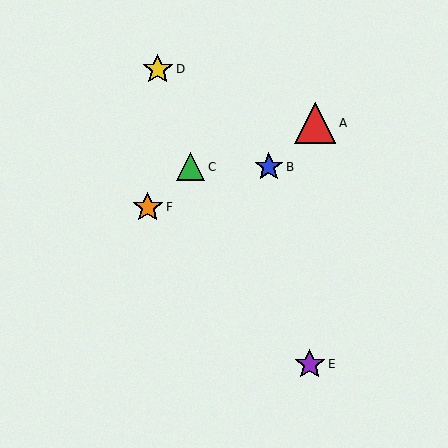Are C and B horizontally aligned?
Yes, both are at y≈167.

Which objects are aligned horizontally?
Objects B, C are aligned horizontally.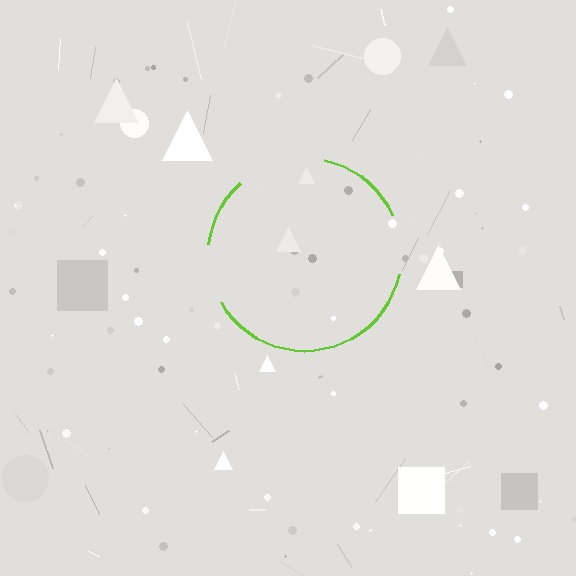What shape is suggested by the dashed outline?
The dashed outline suggests a circle.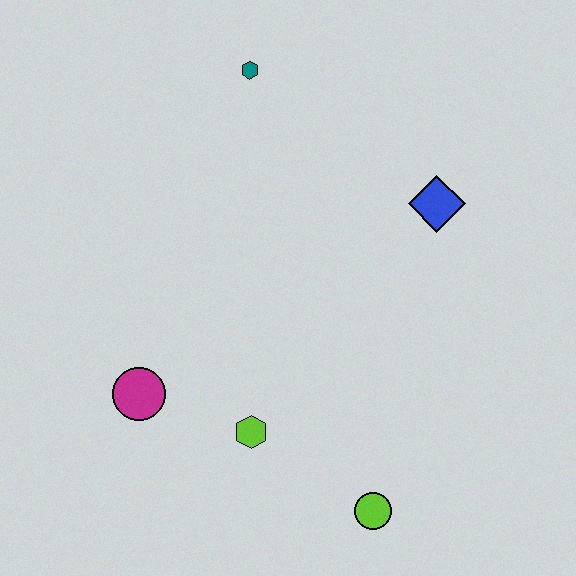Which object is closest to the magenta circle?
The lime hexagon is closest to the magenta circle.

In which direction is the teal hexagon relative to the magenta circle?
The teal hexagon is above the magenta circle.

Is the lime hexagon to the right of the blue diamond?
No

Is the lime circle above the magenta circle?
No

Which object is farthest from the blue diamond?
The magenta circle is farthest from the blue diamond.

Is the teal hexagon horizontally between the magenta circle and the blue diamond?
Yes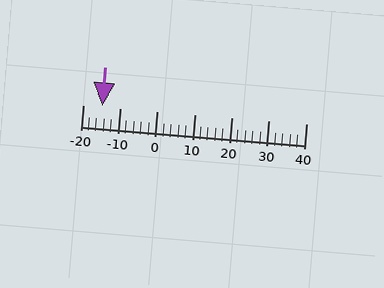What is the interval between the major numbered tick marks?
The major tick marks are spaced 10 units apart.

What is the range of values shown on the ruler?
The ruler shows values from -20 to 40.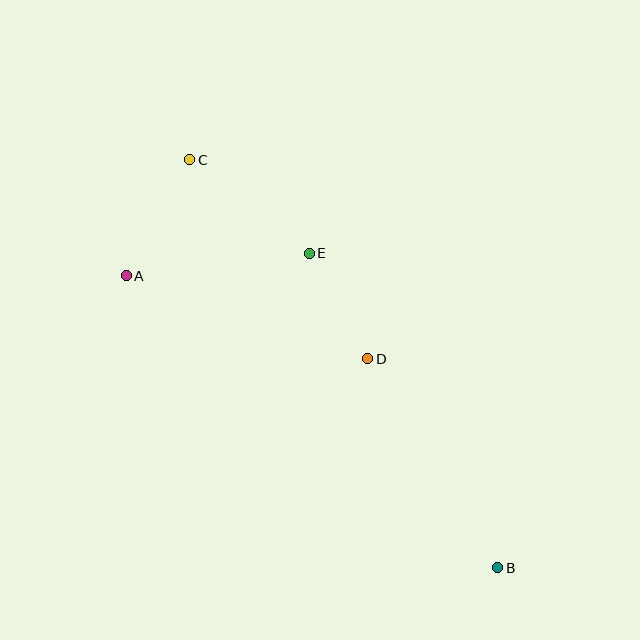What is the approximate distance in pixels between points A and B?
The distance between A and B is approximately 473 pixels.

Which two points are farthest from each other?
Points B and C are farthest from each other.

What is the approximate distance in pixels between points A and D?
The distance between A and D is approximately 255 pixels.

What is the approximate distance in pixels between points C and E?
The distance between C and E is approximately 151 pixels.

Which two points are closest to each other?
Points D and E are closest to each other.